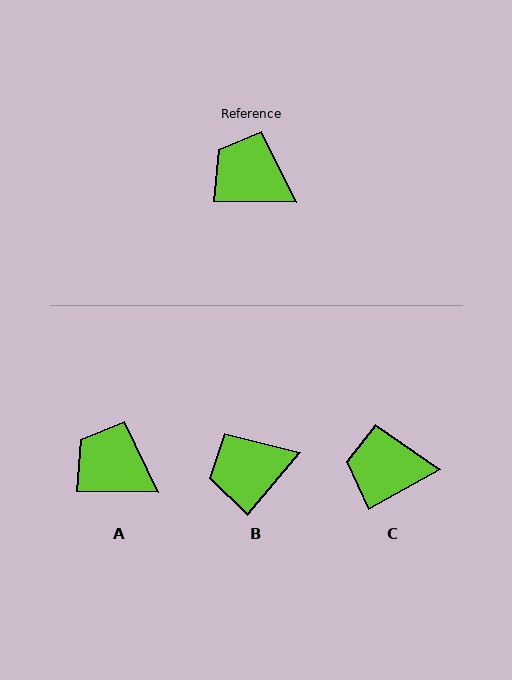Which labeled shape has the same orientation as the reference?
A.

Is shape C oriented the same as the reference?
No, it is off by about 30 degrees.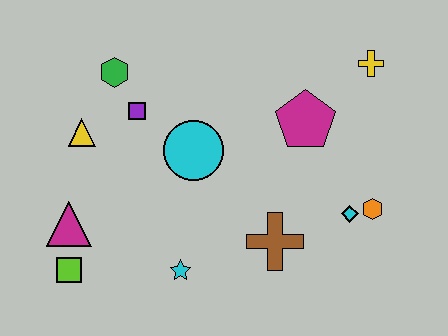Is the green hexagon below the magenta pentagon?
No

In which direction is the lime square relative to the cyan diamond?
The lime square is to the left of the cyan diamond.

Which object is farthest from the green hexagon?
The orange hexagon is farthest from the green hexagon.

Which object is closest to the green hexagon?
The purple square is closest to the green hexagon.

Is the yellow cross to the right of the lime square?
Yes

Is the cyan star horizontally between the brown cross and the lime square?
Yes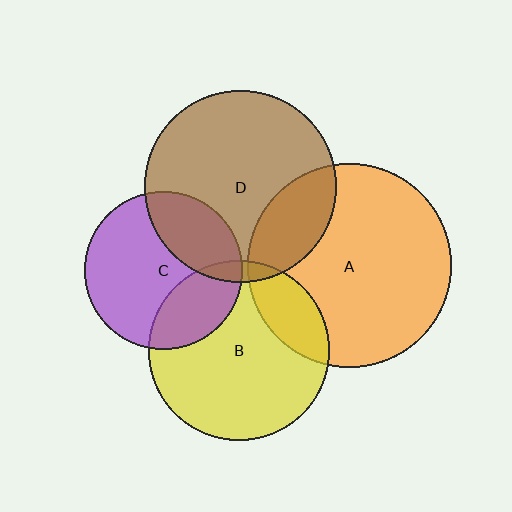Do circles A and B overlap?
Yes.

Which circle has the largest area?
Circle A (orange).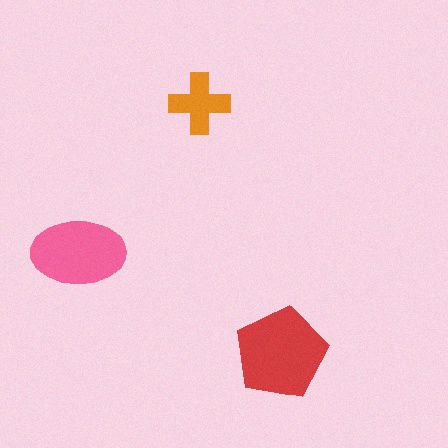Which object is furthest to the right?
The red pentagon is rightmost.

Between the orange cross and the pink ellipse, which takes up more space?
The pink ellipse.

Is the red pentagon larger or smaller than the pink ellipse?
Larger.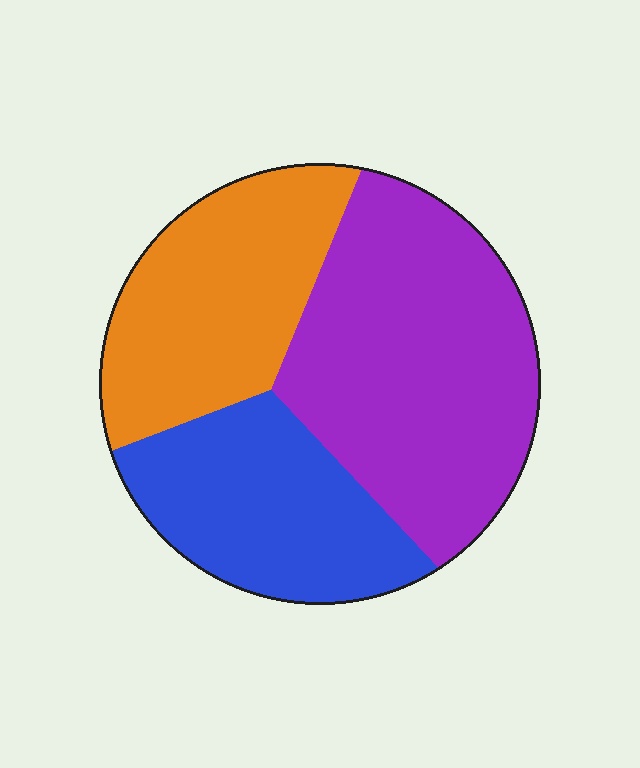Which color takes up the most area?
Purple, at roughly 45%.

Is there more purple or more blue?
Purple.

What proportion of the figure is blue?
Blue covers 27% of the figure.